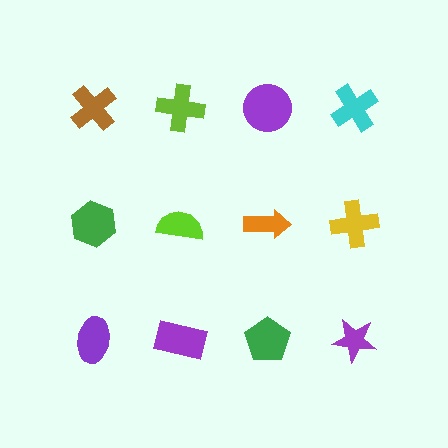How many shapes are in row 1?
4 shapes.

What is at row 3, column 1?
A purple ellipse.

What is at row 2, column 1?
A green hexagon.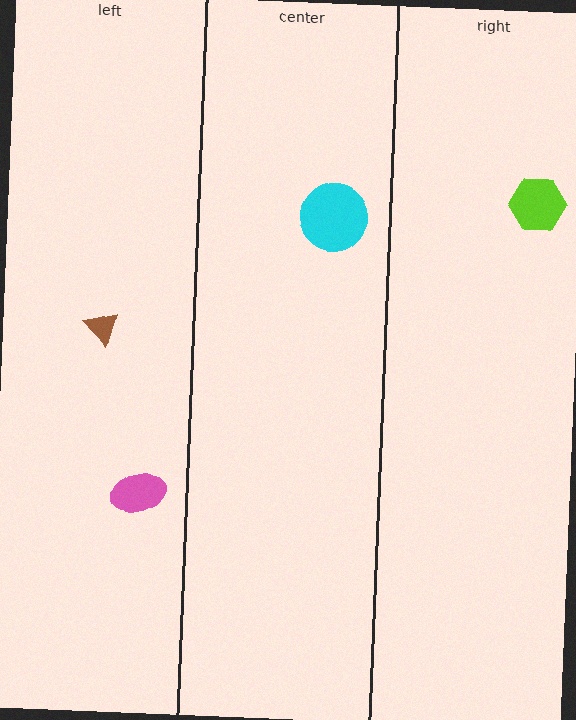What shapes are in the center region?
The cyan circle.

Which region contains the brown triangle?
The left region.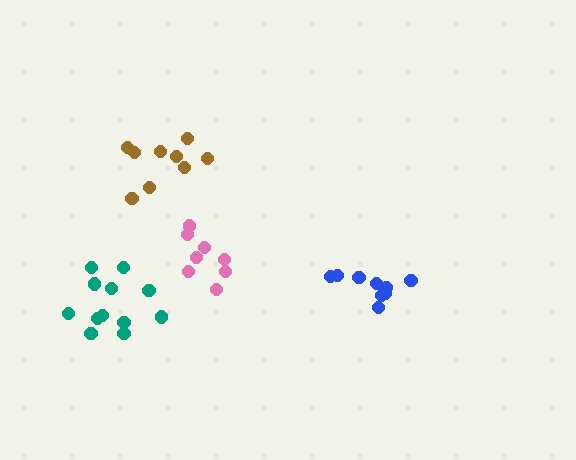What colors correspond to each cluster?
The clusters are colored: pink, blue, teal, brown.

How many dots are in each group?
Group 1: 8 dots, Group 2: 9 dots, Group 3: 12 dots, Group 4: 9 dots (38 total).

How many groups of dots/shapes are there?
There are 4 groups.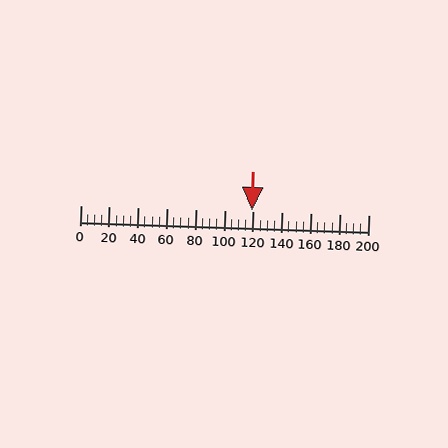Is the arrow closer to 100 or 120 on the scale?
The arrow is closer to 120.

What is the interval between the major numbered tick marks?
The major tick marks are spaced 20 units apart.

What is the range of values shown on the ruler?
The ruler shows values from 0 to 200.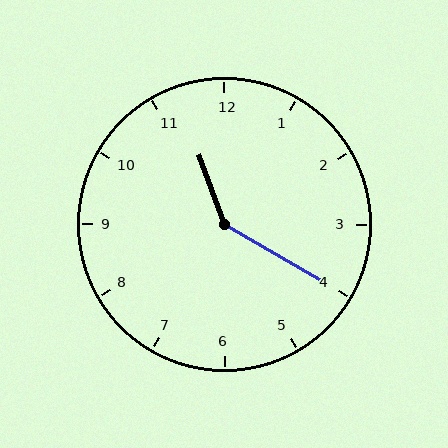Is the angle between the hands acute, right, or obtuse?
It is obtuse.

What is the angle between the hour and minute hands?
Approximately 140 degrees.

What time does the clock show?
11:20.